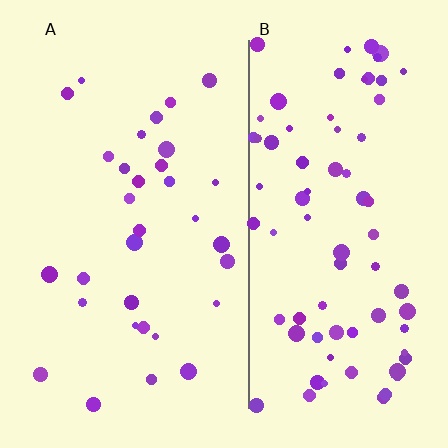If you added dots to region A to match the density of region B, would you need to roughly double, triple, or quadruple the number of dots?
Approximately triple.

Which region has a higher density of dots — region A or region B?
B (the right).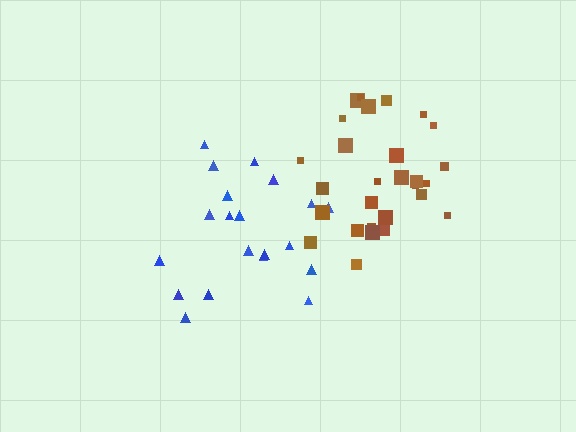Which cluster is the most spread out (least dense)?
Blue.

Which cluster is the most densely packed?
Brown.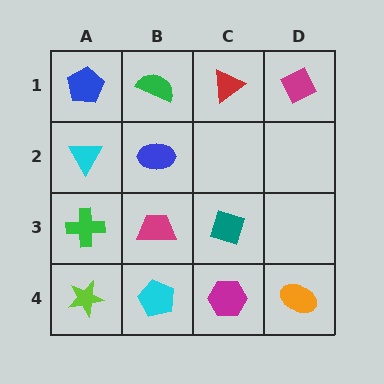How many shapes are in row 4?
4 shapes.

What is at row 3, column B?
A magenta trapezoid.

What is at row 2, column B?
A blue ellipse.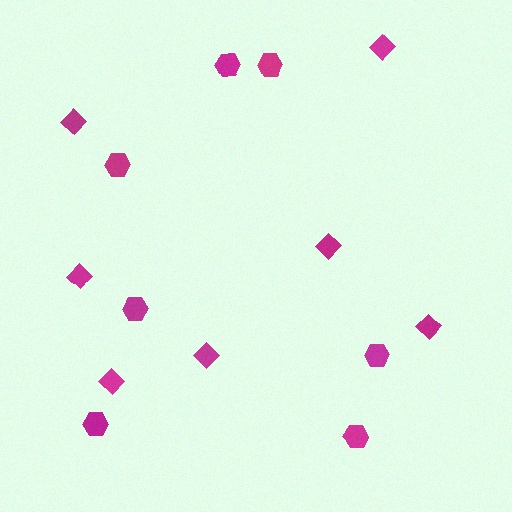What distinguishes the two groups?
There are 2 groups: one group of hexagons (7) and one group of diamonds (7).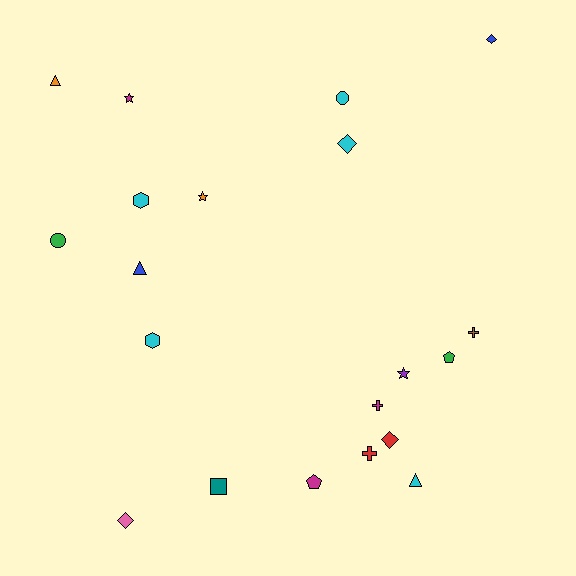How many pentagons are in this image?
There are 2 pentagons.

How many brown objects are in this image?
There is 1 brown object.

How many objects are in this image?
There are 20 objects.